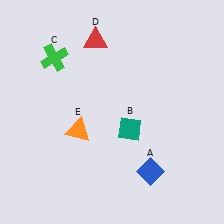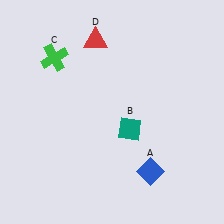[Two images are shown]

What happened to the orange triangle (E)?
The orange triangle (E) was removed in Image 2. It was in the bottom-left area of Image 1.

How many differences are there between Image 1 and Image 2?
There is 1 difference between the two images.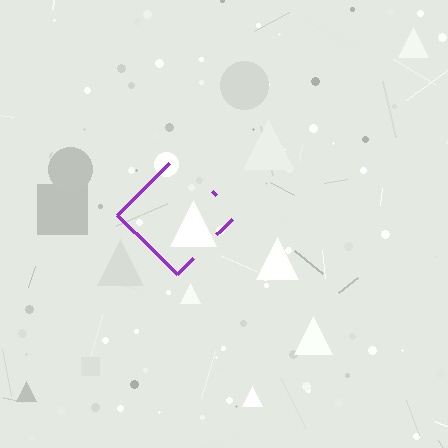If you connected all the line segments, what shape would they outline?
They would outline a diamond.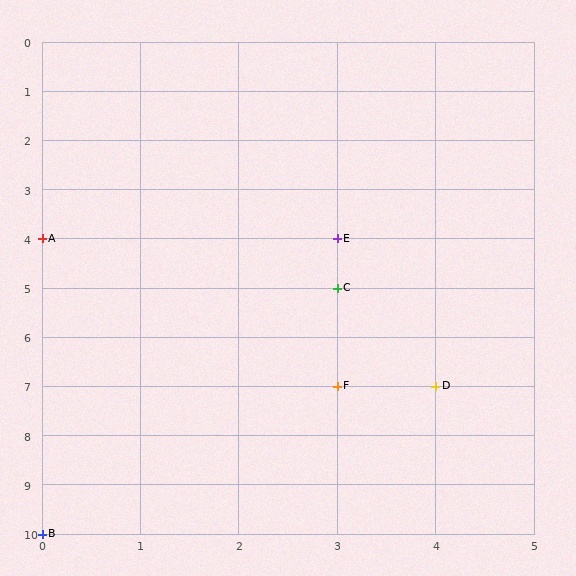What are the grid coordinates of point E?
Point E is at grid coordinates (3, 4).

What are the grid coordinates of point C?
Point C is at grid coordinates (3, 5).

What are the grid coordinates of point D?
Point D is at grid coordinates (4, 7).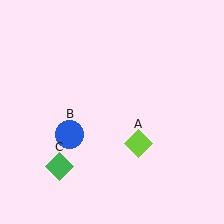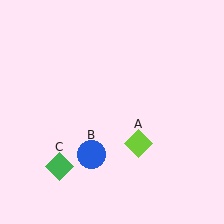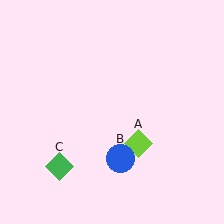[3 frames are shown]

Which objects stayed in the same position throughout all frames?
Lime diamond (object A) and green diamond (object C) remained stationary.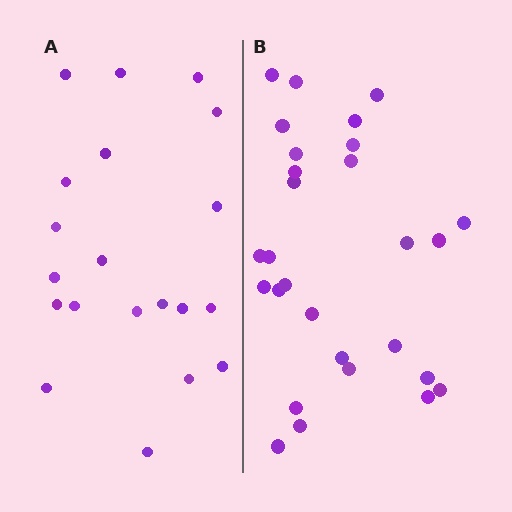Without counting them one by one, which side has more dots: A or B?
Region B (the right region) has more dots.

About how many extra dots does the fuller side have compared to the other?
Region B has roughly 8 or so more dots than region A.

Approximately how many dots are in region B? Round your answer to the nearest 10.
About 30 dots. (The exact count is 28, which rounds to 30.)